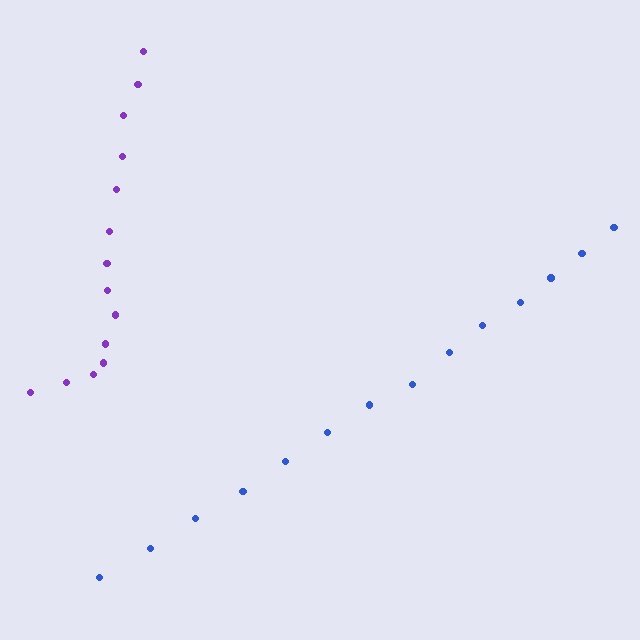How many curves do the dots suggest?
There are 2 distinct paths.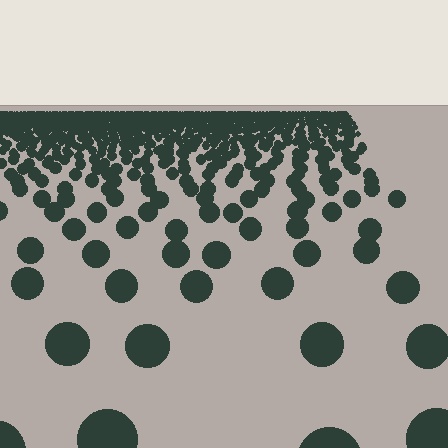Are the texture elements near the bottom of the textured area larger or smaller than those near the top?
Larger. Near the bottom, elements are closer to the viewer and appear at a bigger on-screen size.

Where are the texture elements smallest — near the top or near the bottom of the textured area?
Near the top.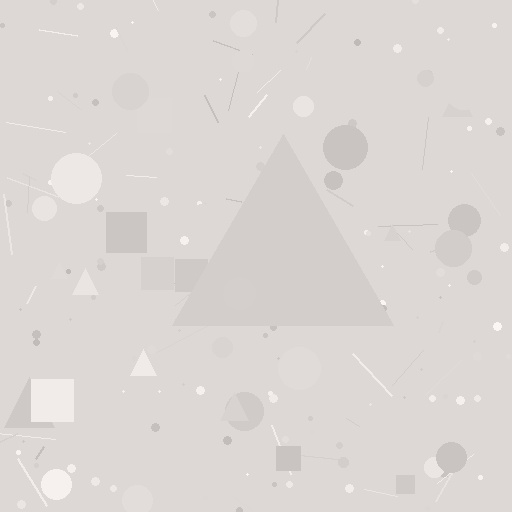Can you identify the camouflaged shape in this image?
The camouflaged shape is a triangle.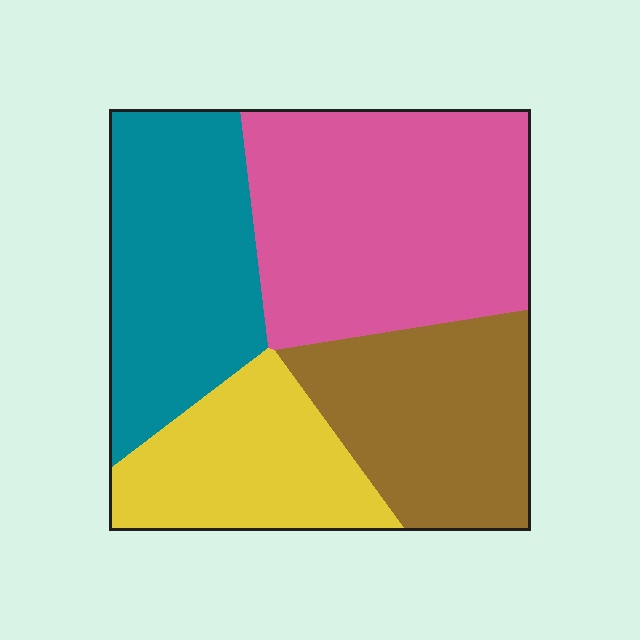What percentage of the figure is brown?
Brown takes up between a sixth and a third of the figure.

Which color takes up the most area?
Pink, at roughly 35%.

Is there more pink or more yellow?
Pink.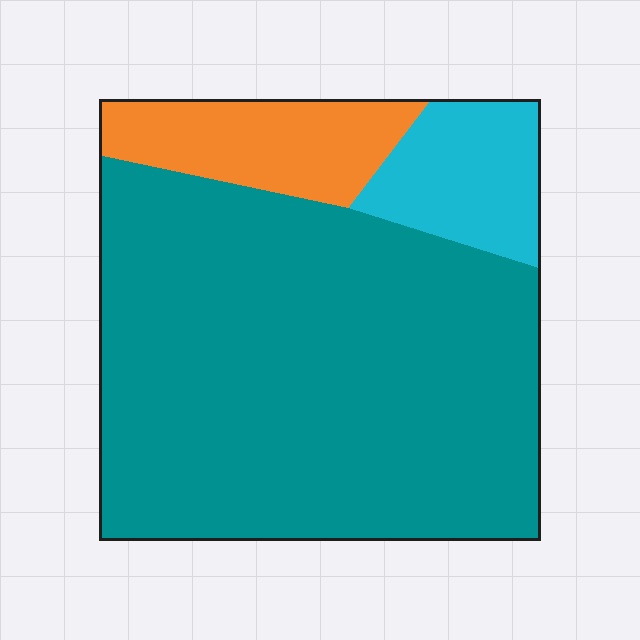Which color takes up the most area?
Teal, at roughly 75%.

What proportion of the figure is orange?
Orange takes up less than a quarter of the figure.